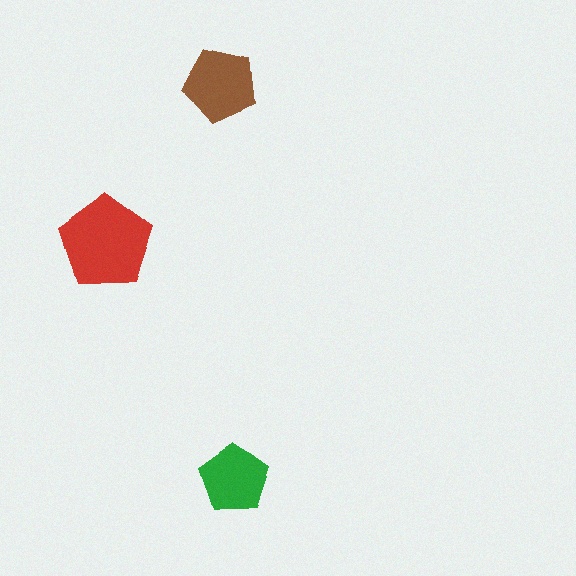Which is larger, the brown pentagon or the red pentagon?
The red one.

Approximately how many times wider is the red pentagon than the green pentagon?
About 1.5 times wider.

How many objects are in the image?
There are 3 objects in the image.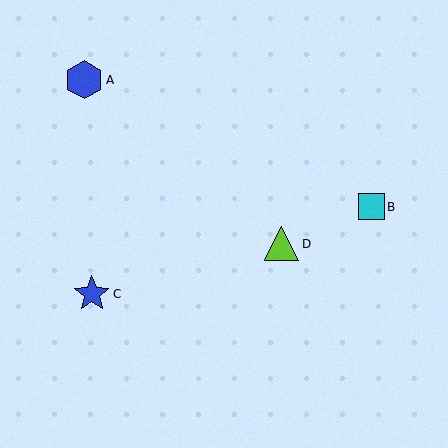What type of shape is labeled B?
Shape B is a cyan square.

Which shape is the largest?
The blue hexagon (labeled A) is the largest.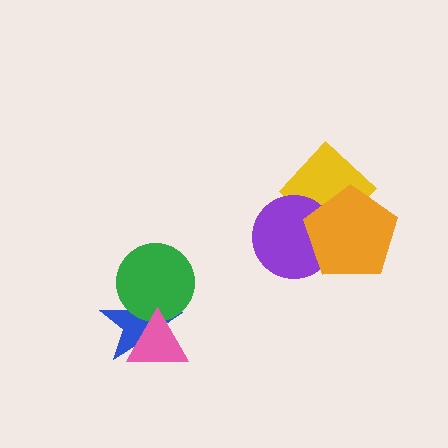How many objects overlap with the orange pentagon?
2 objects overlap with the orange pentagon.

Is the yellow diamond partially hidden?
Yes, it is partially covered by another shape.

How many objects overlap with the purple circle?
2 objects overlap with the purple circle.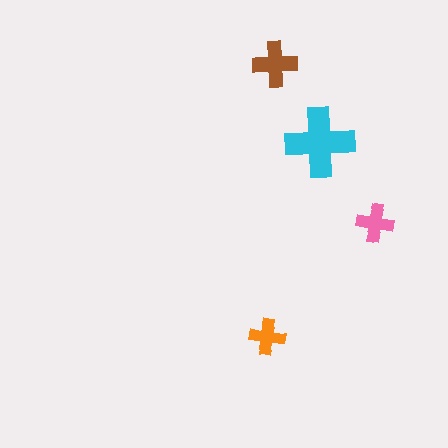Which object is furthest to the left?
The orange cross is leftmost.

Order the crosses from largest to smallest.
the cyan one, the brown one, the pink one, the orange one.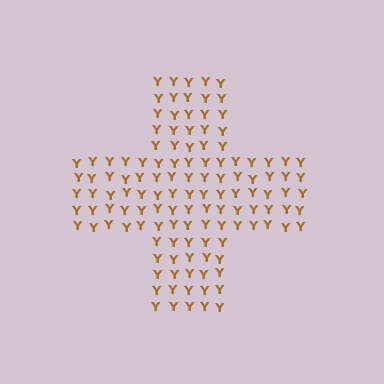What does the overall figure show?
The overall figure shows a cross.